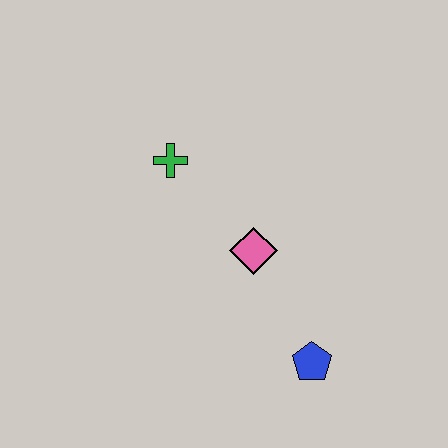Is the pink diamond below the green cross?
Yes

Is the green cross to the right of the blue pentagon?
No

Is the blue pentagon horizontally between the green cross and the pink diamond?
No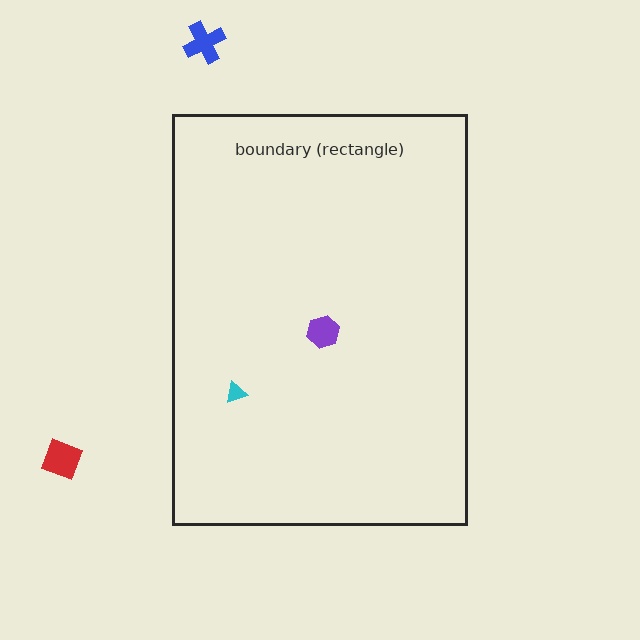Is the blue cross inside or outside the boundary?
Outside.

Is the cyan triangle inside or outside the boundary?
Inside.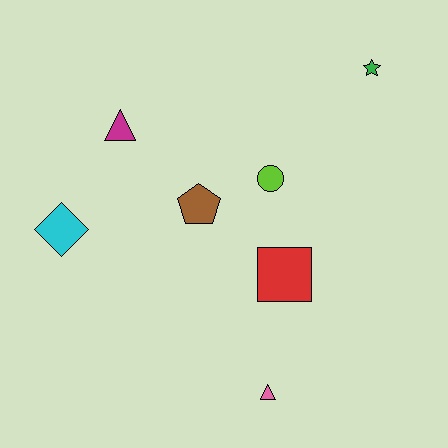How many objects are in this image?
There are 7 objects.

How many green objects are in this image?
There is 1 green object.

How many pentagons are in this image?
There is 1 pentagon.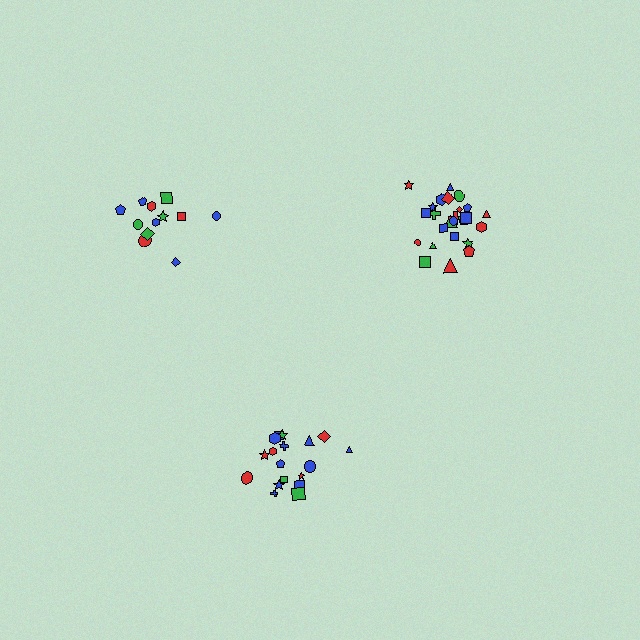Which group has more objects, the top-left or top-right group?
The top-right group.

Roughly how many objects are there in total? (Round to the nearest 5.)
Roughly 55 objects in total.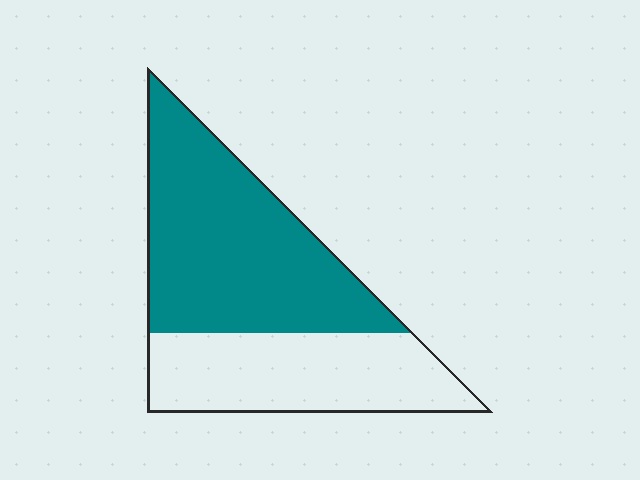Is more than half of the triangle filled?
Yes.